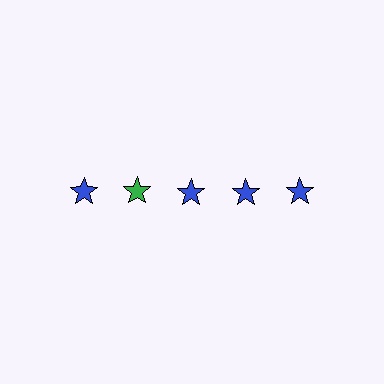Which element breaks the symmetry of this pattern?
The green star in the top row, second from left column breaks the symmetry. All other shapes are blue stars.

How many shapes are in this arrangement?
There are 5 shapes arranged in a grid pattern.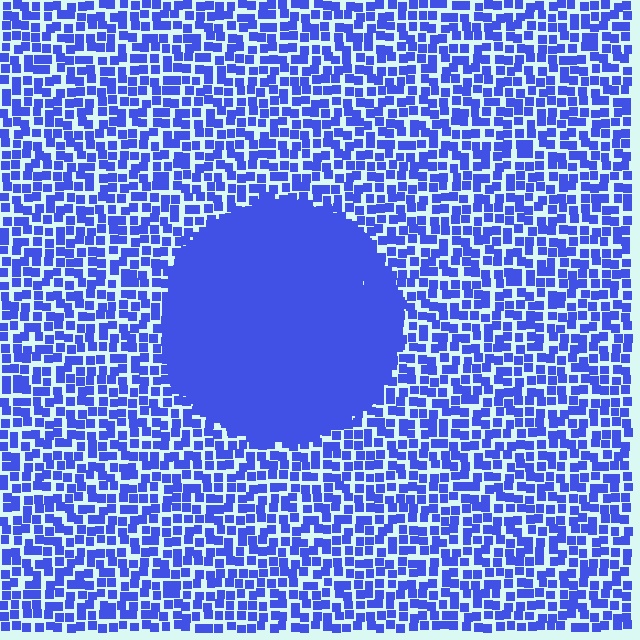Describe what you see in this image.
The image contains small blue elements arranged at two different densities. A circle-shaped region is visible where the elements are more densely packed than the surrounding area.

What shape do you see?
I see a circle.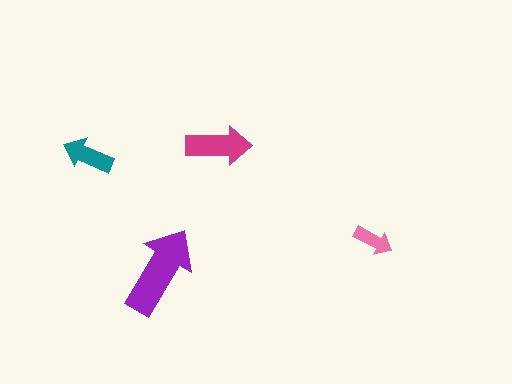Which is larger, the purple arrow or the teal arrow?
The purple one.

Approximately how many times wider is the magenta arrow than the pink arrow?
About 1.5 times wider.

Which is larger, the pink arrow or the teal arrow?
The teal one.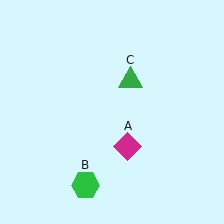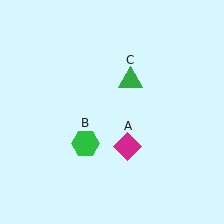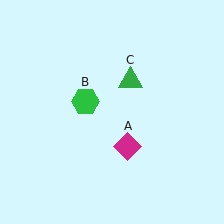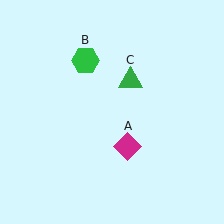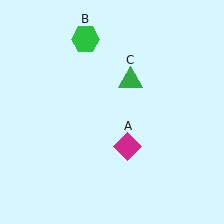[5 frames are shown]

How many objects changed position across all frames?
1 object changed position: green hexagon (object B).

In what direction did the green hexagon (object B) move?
The green hexagon (object B) moved up.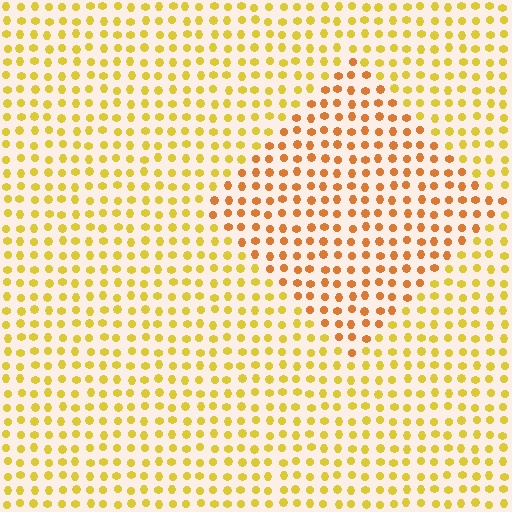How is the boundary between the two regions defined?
The boundary is defined purely by a slight shift in hue (about 29 degrees). Spacing, size, and orientation are identical on both sides.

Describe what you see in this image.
The image is filled with small yellow elements in a uniform arrangement. A diamond-shaped region is visible where the elements are tinted to a slightly different hue, forming a subtle color boundary.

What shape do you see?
I see a diamond.